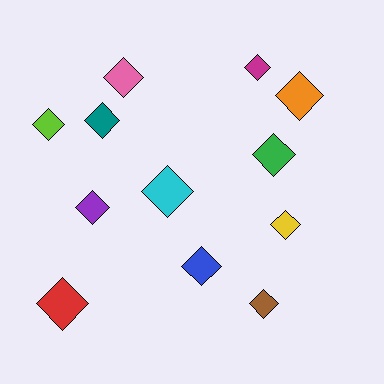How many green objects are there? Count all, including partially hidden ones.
There is 1 green object.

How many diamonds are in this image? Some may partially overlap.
There are 12 diamonds.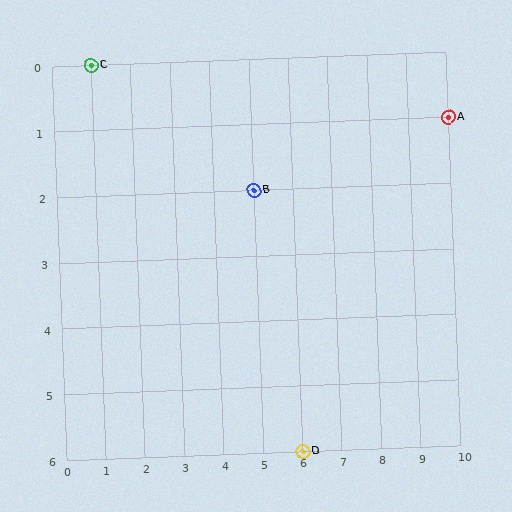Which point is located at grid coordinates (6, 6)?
Point D is at (6, 6).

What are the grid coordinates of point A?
Point A is at grid coordinates (10, 1).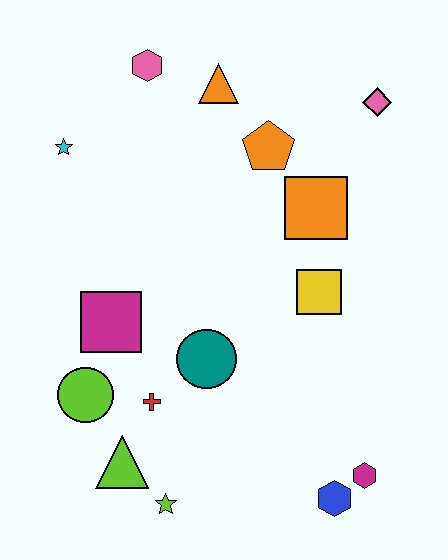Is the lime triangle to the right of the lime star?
No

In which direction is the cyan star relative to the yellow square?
The cyan star is to the left of the yellow square.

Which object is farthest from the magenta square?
The pink diamond is farthest from the magenta square.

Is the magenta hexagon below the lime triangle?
Yes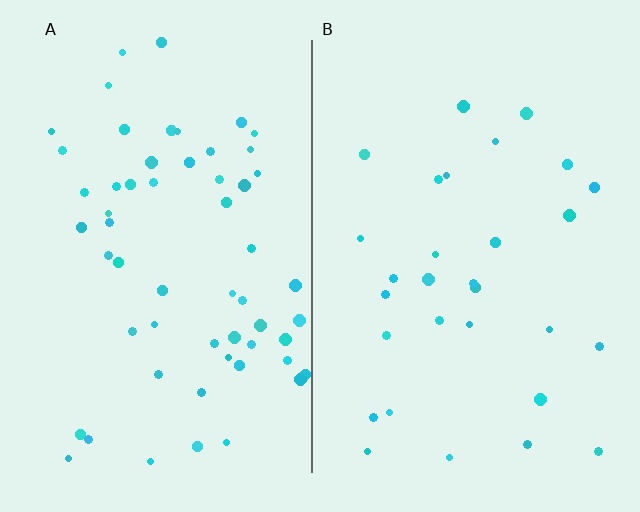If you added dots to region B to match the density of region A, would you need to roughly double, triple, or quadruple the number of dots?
Approximately double.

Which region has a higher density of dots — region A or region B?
A (the left).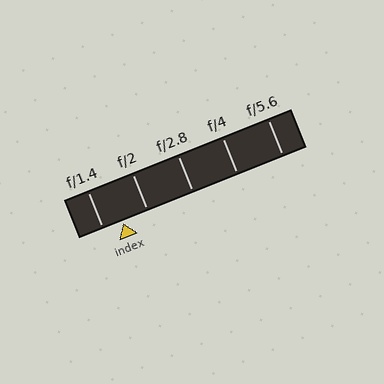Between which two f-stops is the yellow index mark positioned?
The index mark is between f/1.4 and f/2.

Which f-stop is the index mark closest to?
The index mark is closest to f/1.4.